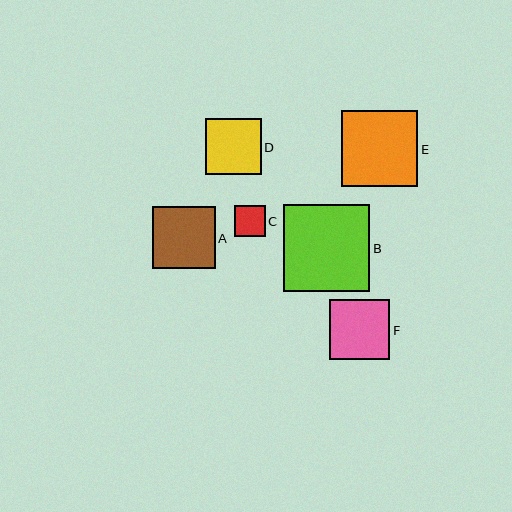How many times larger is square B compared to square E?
Square B is approximately 1.1 times the size of square E.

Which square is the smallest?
Square C is the smallest with a size of approximately 31 pixels.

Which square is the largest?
Square B is the largest with a size of approximately 87 pixels.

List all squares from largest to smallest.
From largest to smallest: B, E, A, F, D, C.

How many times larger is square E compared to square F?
Square E is approximately 1.3 times the size of square F.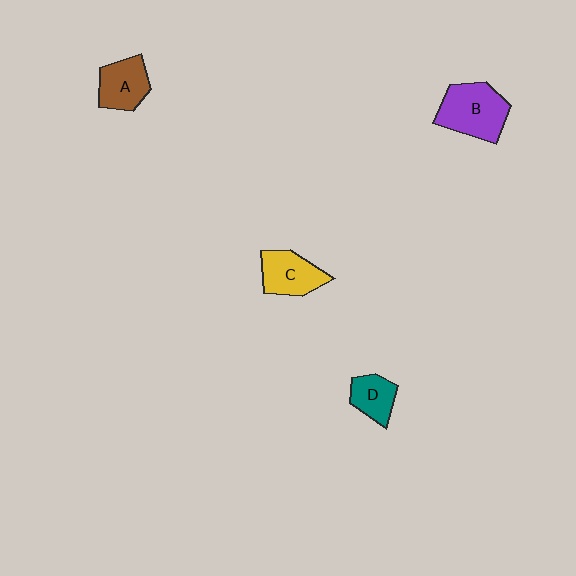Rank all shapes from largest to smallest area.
From largest to smallest: B (purple), C (yellow), A (brown), D (teal).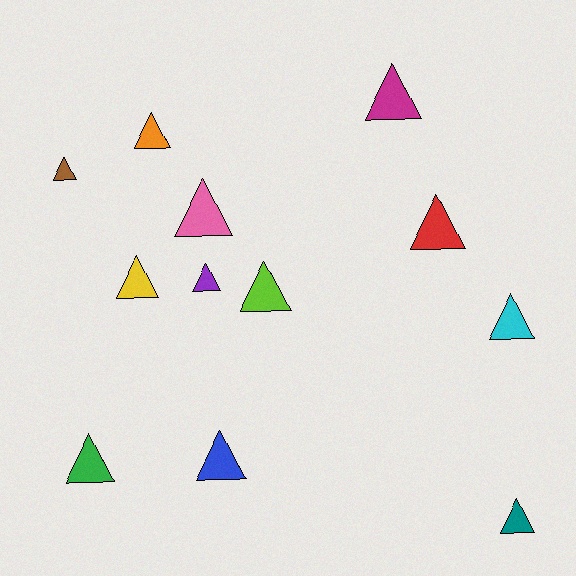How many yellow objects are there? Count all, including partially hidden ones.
There is 1 yellow object.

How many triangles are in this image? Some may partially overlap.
There are 12 triangles.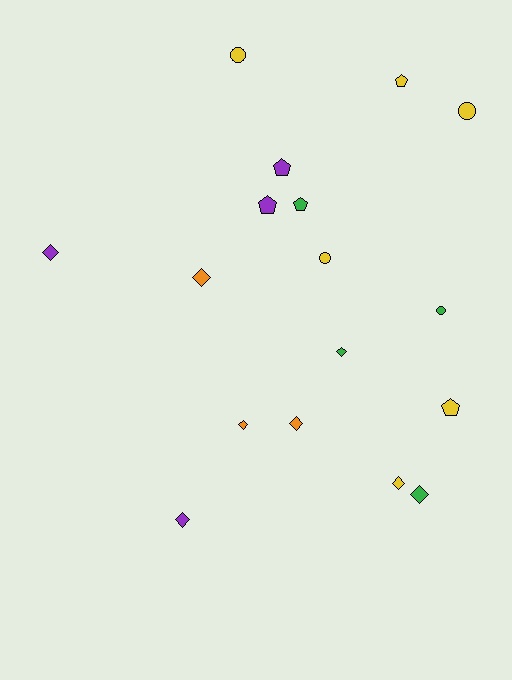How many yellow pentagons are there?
There are 2 yellow pentagons.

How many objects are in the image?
There are 17 objects.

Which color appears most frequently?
Yellow, with 6 objects.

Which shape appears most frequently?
Diamond, with 8 objects.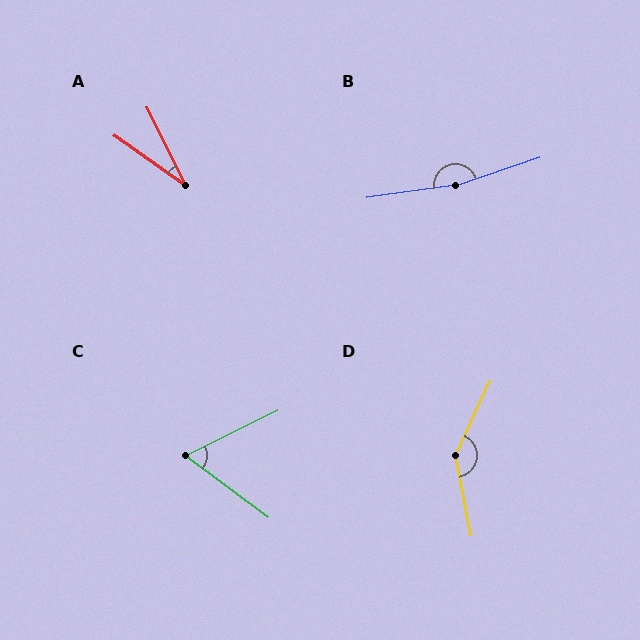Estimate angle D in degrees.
Approximately 144 degrees.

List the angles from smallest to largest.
A (29°), C (63°), D (144°), B (170°).